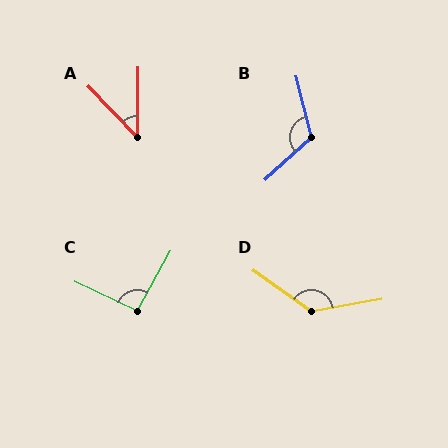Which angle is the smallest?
A, at approximately 44 degrees.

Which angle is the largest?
D, at approximately 135 degrees.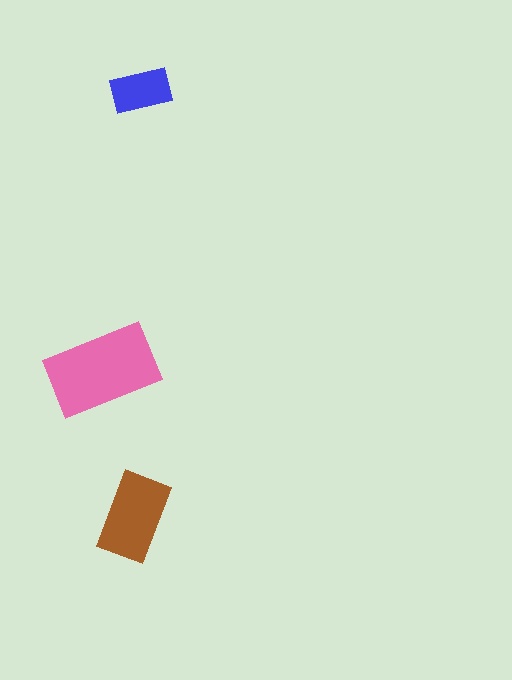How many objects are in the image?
There are 3 objects in the image.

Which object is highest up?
The blue rectangle is topmost.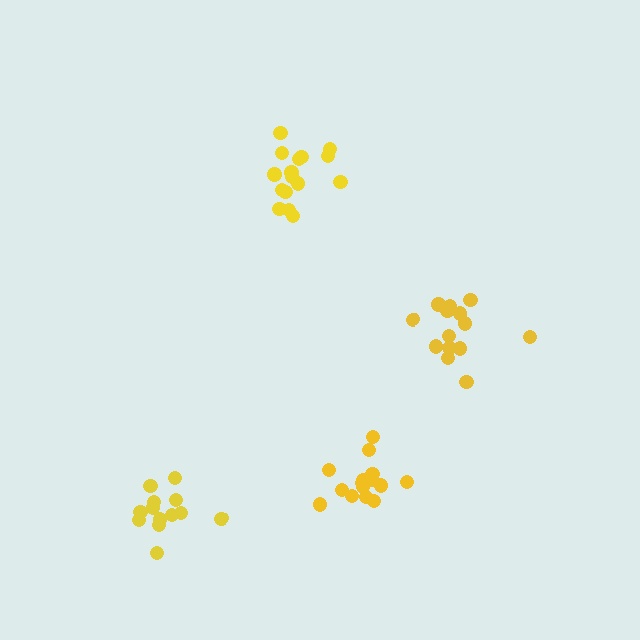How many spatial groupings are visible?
There are 4 spatial groupings.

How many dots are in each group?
Group 1: 14 dots, Group 2: 17 dots, Group 3: 15 dots, Group 4: 13 dots (59 total).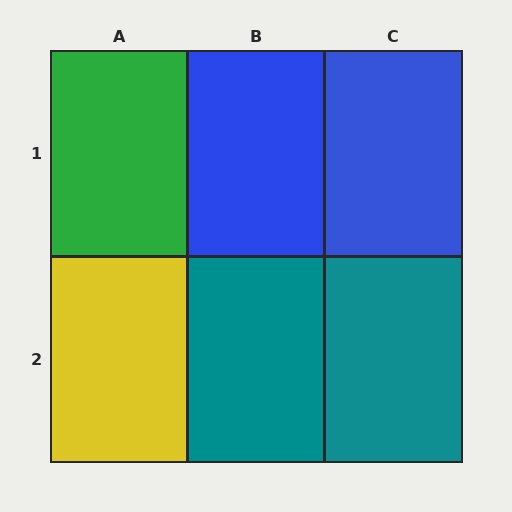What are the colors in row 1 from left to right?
Green, blue, blue.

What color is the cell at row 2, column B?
Teal.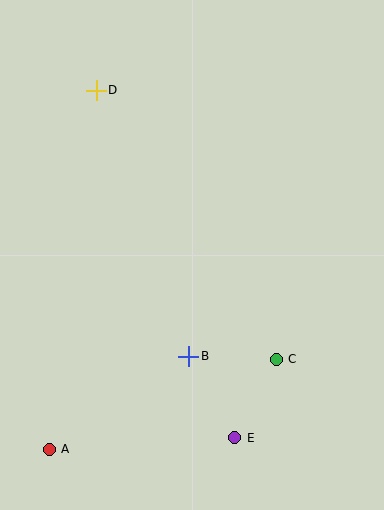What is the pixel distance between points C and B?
The distance between C and B is 88 pixels.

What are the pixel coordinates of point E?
Point E is at (235, 438).